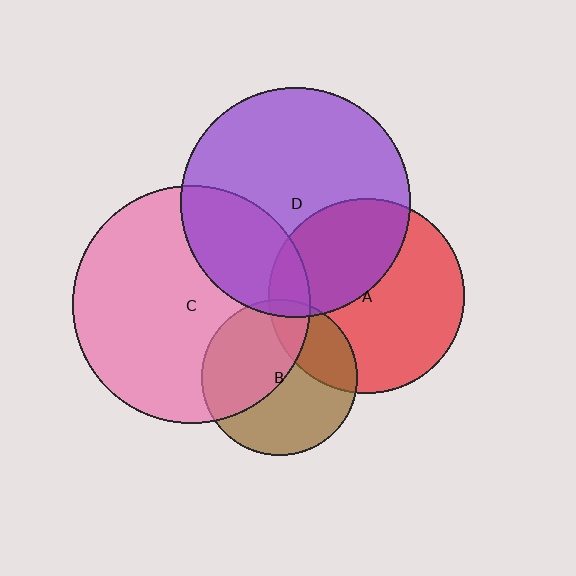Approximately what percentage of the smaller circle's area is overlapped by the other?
Approximately 25%.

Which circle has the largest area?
Circle C (pink).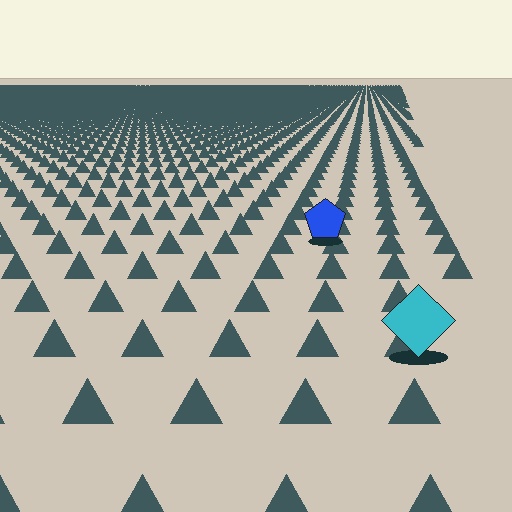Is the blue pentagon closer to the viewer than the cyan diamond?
No. The cyan diamond is closer — you can tell from the texture gradient: the ground texture is coarser near it.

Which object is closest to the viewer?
The cyan diamond is closest. The texture marks near it are larger and more spread out.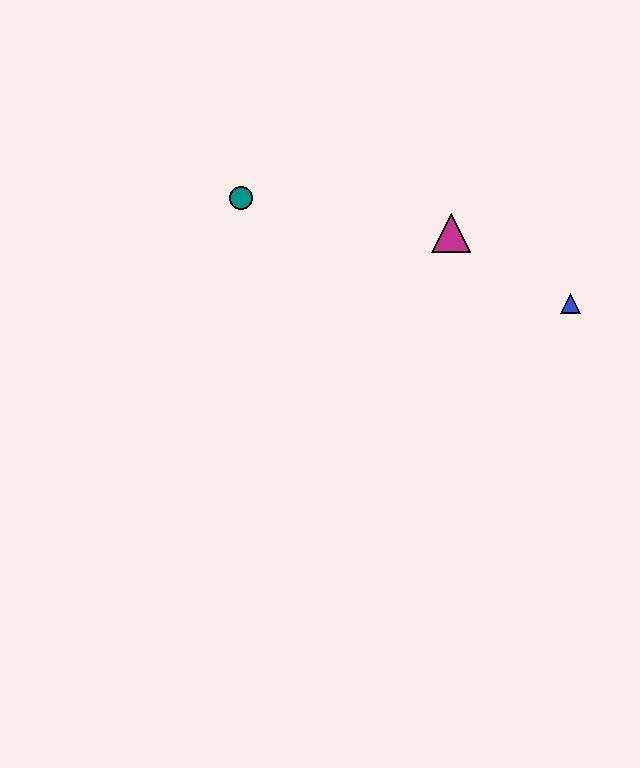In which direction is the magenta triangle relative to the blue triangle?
The magenta triangle is to the left of the blue triangle.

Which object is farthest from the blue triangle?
The teal circle is farthest from the blue triangle.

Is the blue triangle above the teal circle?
No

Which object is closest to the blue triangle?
The magenta triangle is closest to the blue triangle.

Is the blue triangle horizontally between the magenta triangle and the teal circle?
No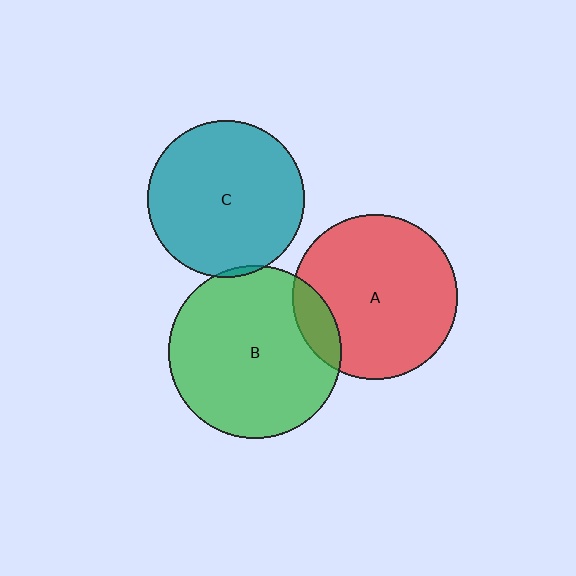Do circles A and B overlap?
Yes.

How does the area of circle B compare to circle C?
Approximately 1.2 times.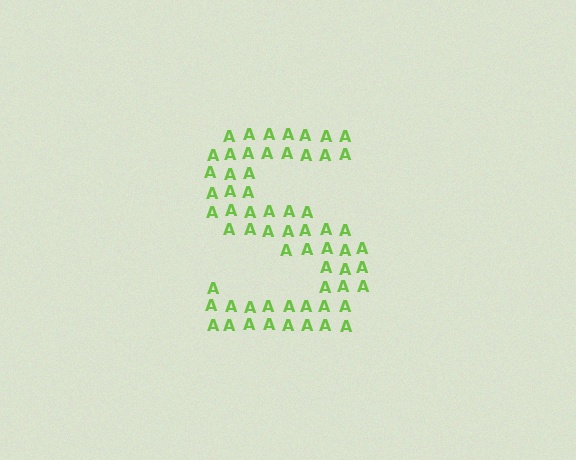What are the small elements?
The small elements are letter A's.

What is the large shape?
The large shape is the letter S.